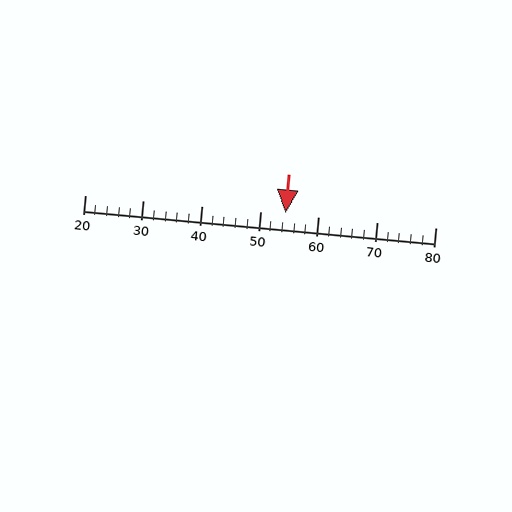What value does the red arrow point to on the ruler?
The red arrow points to approximately 54.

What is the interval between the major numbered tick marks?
The major tick marks are spaced 10 units apart.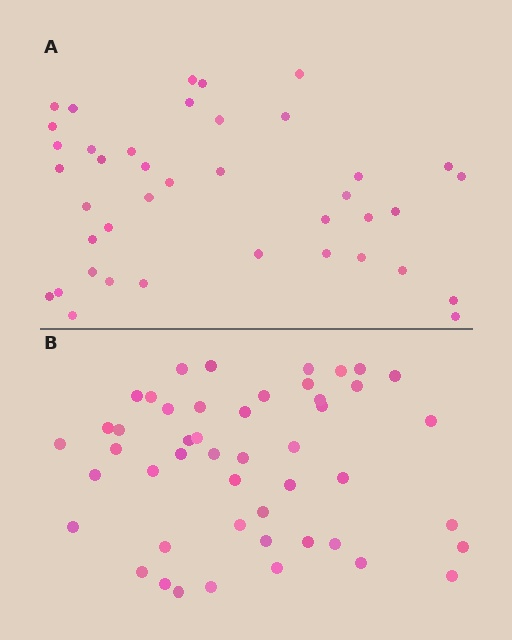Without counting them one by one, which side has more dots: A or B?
Region B (the bottom region) has more dots.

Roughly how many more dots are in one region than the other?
Region B has roughly 8 or so more dots than region A.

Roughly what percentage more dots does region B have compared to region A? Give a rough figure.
About 20% more.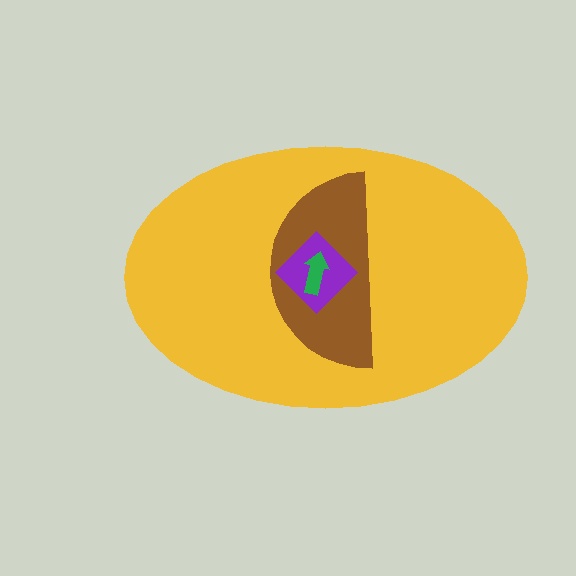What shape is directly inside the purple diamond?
The green arrow.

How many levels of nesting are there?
4.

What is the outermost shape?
The yellow ellipse.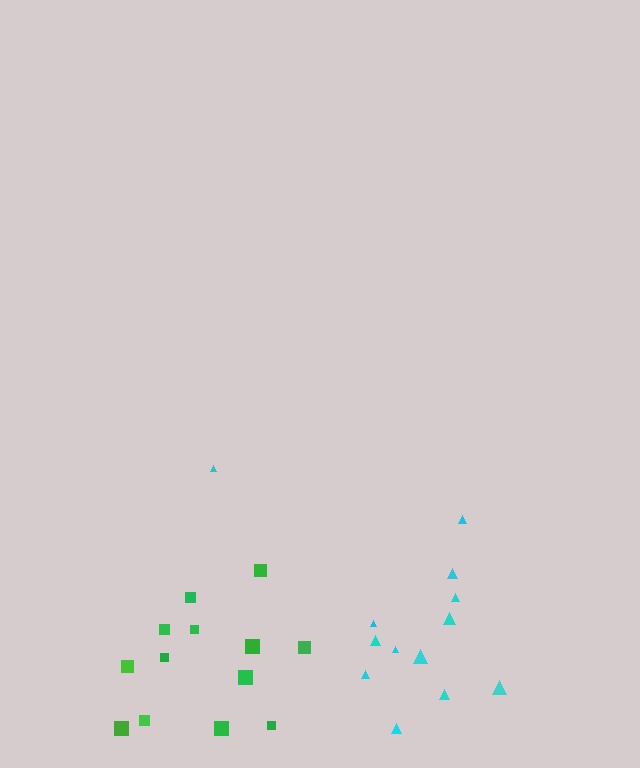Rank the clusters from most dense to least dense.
green, cyan.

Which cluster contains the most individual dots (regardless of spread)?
Green (13).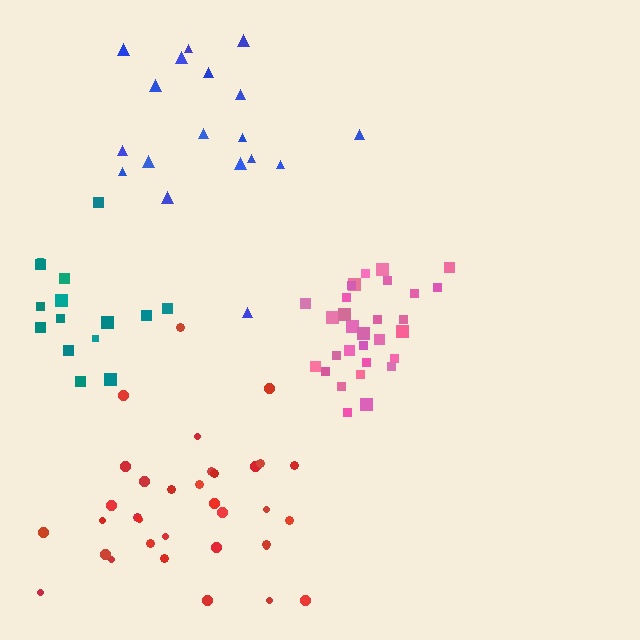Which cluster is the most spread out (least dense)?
Blue.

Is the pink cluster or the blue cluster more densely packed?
Pink.